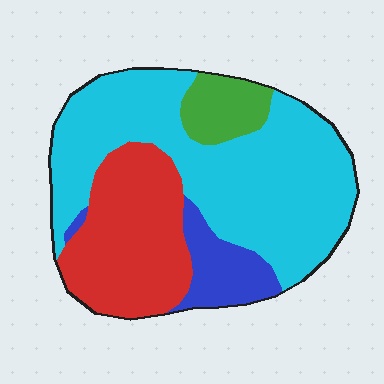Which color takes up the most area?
Cyan, at roughly 55%.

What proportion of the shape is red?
Red covers 27% of the shape.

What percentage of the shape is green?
Green covers around 10% of the shape.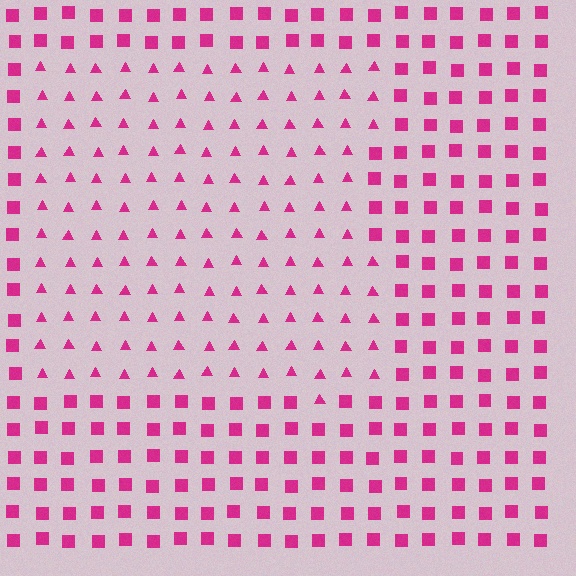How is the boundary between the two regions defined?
The boundary is defined by a change in element shape: triangles inside vs. squares outside. All elements share the same color and spacing.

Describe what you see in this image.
The image is filled with small magenta elements arranged in a uniform grid. A rectangle-shaped region contains triangles, while the surrounding area contains squares. The boundary is defined purely by the change in element shape.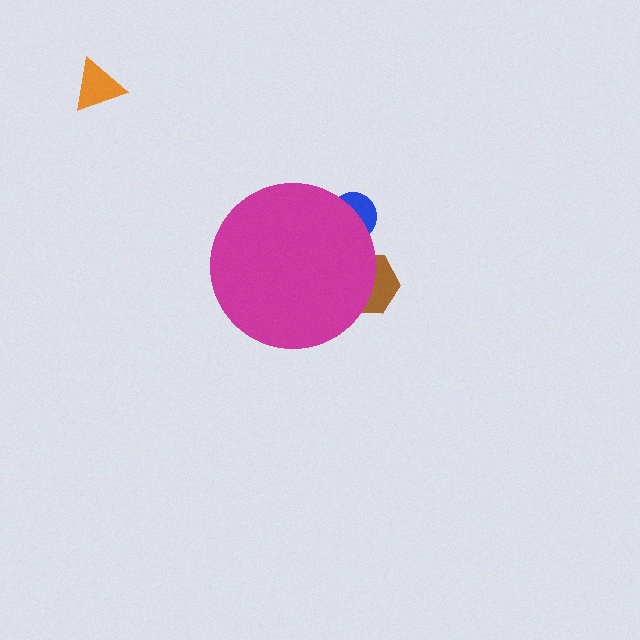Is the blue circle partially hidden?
Yes, the blue circle is partially hidden behind the magenta circle.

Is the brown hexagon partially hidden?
Yes, the brown hexagon is partially hidden behind the magenta circle.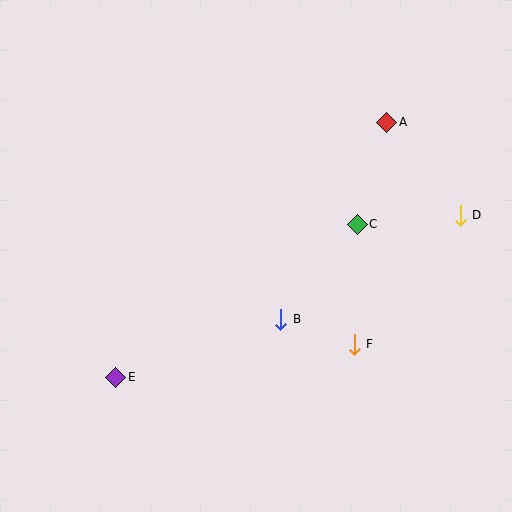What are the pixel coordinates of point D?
Point D is at (460, 215).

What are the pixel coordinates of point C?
Point C is at (357, 224).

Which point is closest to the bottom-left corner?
Point E is closest to the bottom-left corner.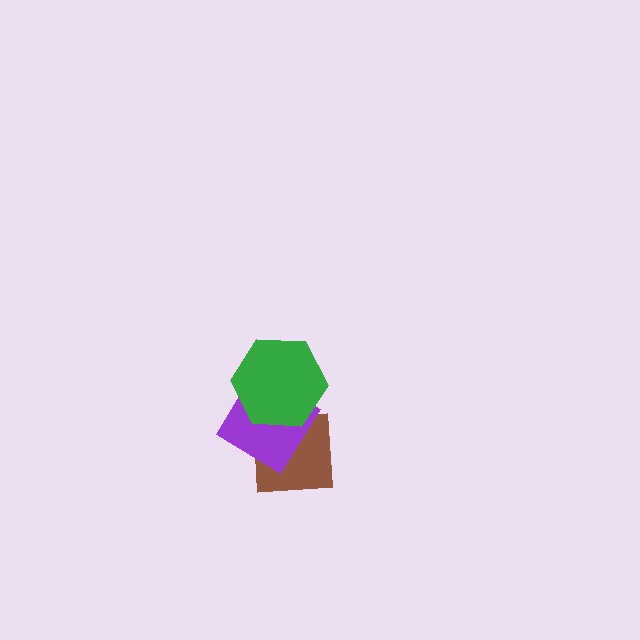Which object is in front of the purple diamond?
The green hexagon is in front of the purple diamond.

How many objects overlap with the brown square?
2 objects overlap with the brown square.